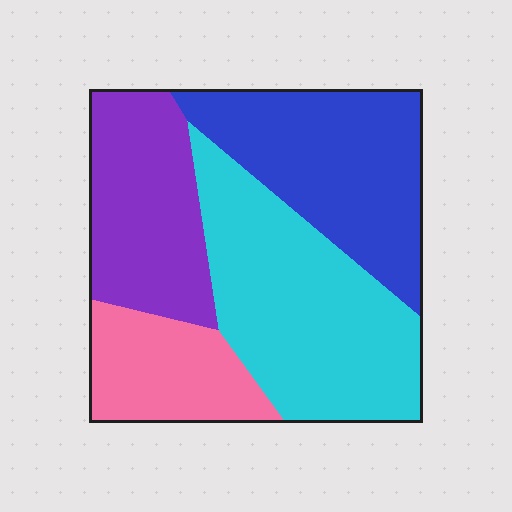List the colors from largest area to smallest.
From largest to smallest: cyan, blue, purple, pink.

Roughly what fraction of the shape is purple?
Purple takes up less than a quarter of the shape.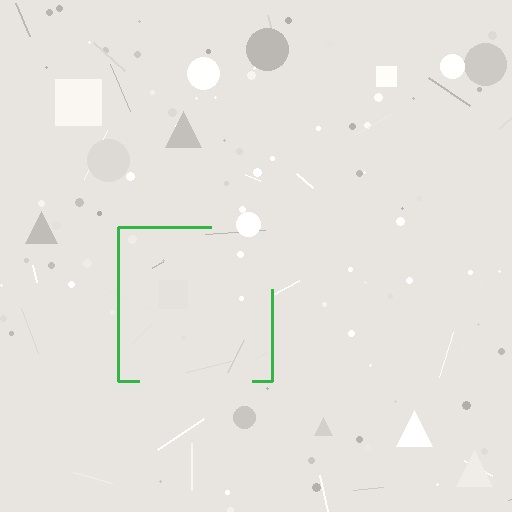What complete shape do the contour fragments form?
The contour fragments form a square.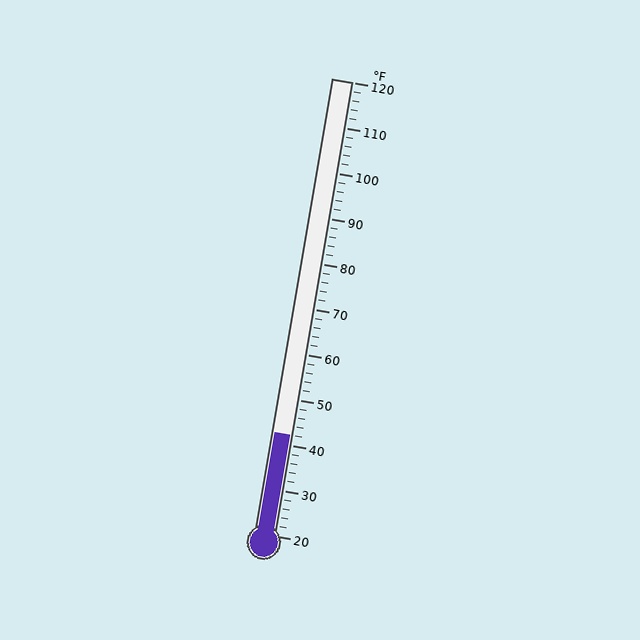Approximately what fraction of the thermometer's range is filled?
The thermometer is filled to approximately 20% of its range.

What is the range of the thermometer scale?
The thermometer scale ranges from 20°F to 120°F.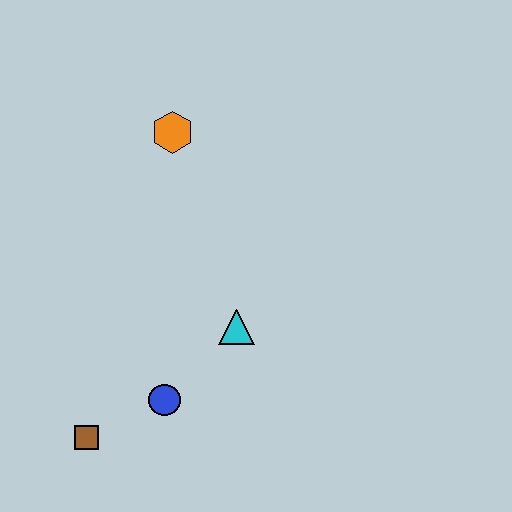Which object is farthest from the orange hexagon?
The brown square is farthest from the orange hexagon.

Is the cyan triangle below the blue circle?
No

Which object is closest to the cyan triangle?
The blue circle is closest to the cyan triangle.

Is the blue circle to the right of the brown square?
Yes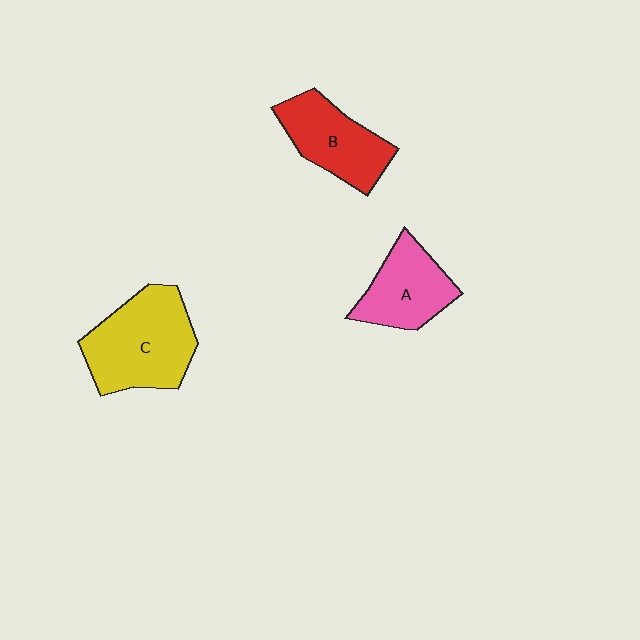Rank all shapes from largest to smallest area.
From largest to smallest: C (yellow), B (red), A (pink).